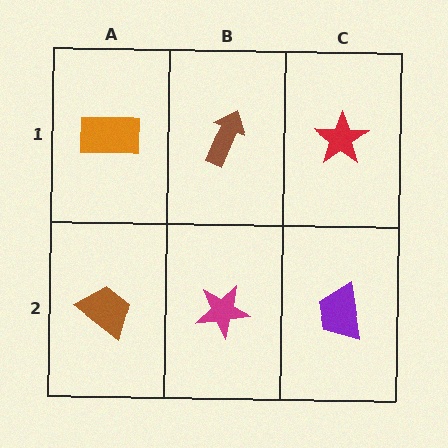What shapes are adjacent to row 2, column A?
An orange rectangle (row 1, column A), a magenta star (row 2, column B).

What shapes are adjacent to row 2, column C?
A red star (row 1, column C), a magenta star (row 2, column B).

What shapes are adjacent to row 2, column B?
A brown arrow (row 1, column B), a brown trapezoid (row 2, column A), a purple trapezoid (row 2, column C).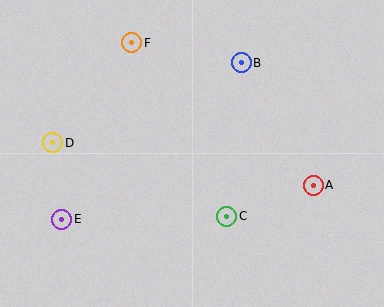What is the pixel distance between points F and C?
The distance between F and C is 198 pixels.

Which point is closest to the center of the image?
Point C at (227, 216) is closest to the center.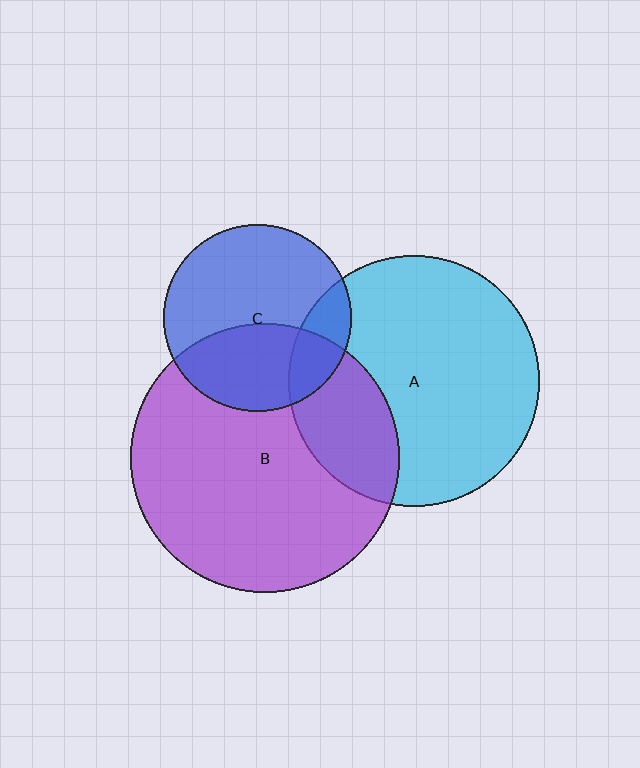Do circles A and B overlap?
Yes.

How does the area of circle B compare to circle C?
Approximately 2.1 times.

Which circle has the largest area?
Circle B (purple).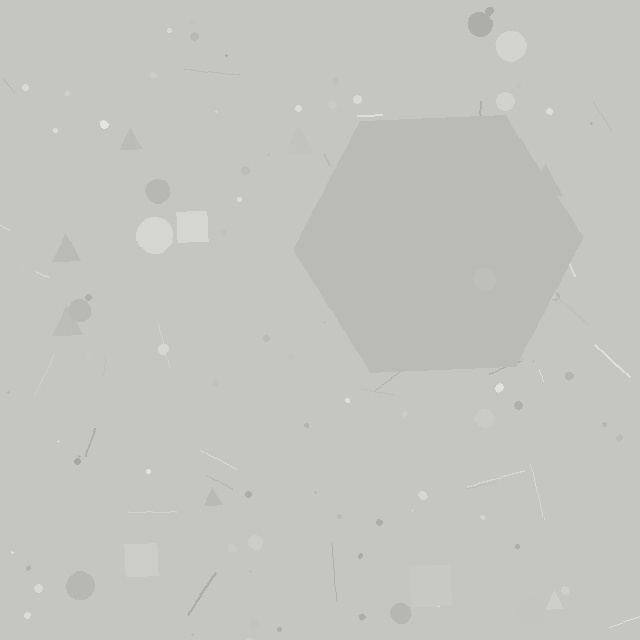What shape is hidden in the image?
A hexagon is hidden in the image.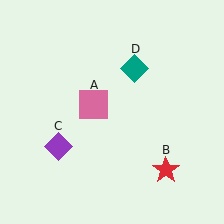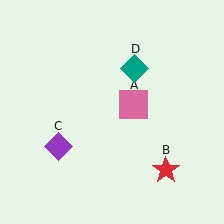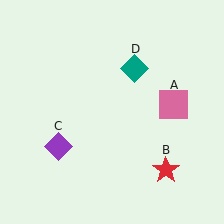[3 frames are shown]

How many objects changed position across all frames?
1 object changed position: pink square (object A).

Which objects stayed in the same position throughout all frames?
Red star (object B) and purple diamond (object C) and teal diamond (object D) remained stationary.